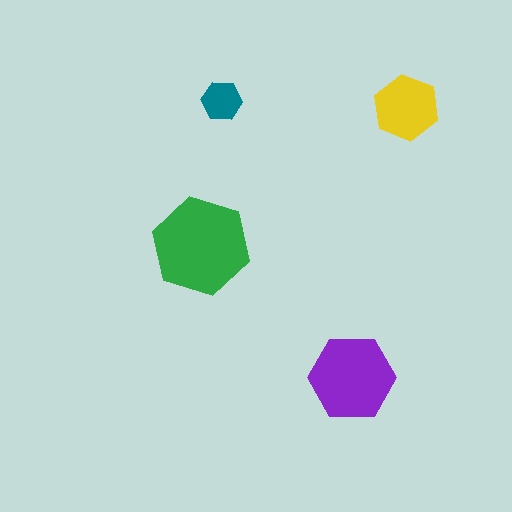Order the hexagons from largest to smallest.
the green one, the purple one, the yellow one, the teal one.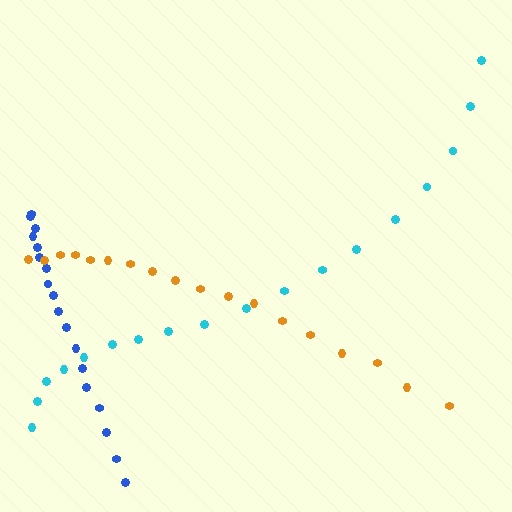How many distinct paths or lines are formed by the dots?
There are 3 distinct paths.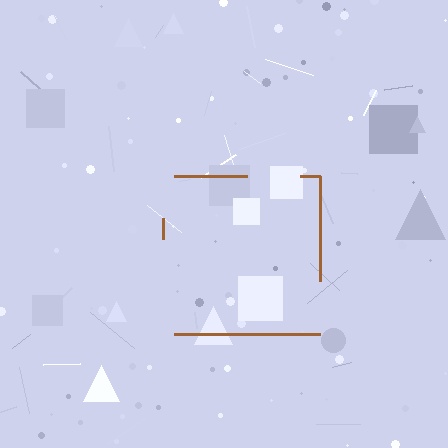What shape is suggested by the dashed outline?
The dashed outline suggests a square.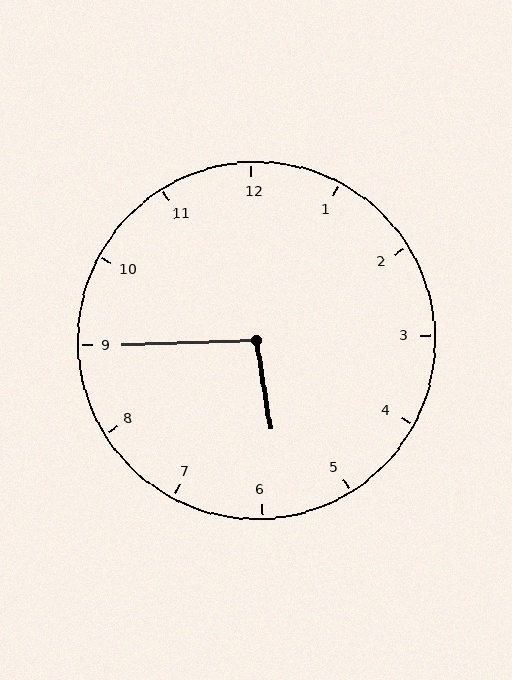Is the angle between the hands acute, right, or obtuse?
It is obtuse.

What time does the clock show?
5:45.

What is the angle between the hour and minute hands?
Approximately 98 degrees.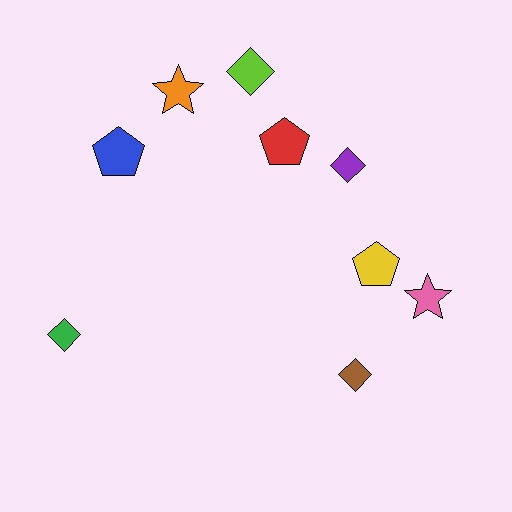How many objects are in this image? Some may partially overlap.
There are 9 objects.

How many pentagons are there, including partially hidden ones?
There are 3 pentagons.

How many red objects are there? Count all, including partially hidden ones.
There is 1 red object.